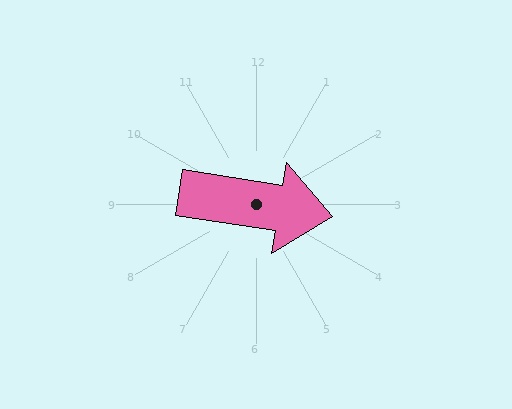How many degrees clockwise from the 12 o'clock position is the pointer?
Approximately 99 degrees.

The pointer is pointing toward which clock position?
Roughly 3 o'clock.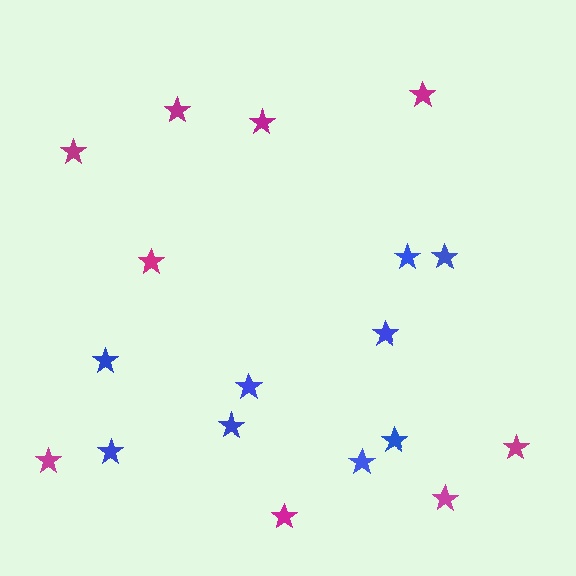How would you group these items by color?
There are 2 groups: one group of blue stars (9) and one group of magenta stars (9).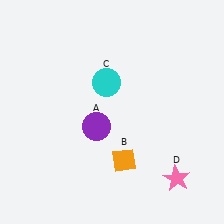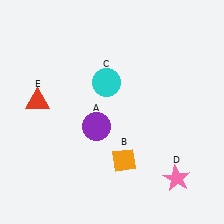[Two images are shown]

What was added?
A red triangle (E) was added in Image 2.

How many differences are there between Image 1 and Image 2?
There is 1 difference between the two images.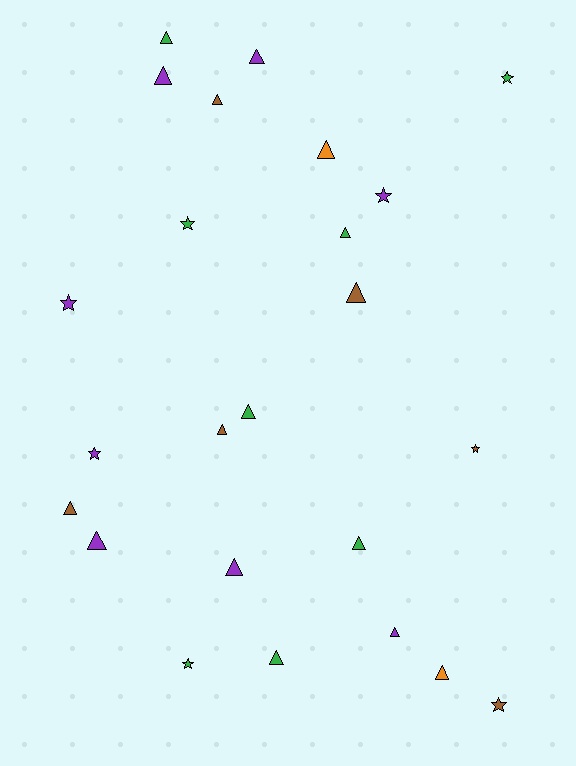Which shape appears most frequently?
Triangle, with 16 objects.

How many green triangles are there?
There are 5 green triangles.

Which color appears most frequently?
Purple, with 8 objects.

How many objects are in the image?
There are 24 objects.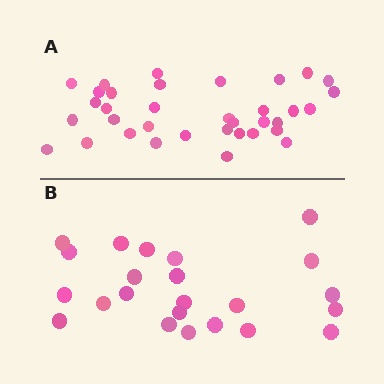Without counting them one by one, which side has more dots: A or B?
Region A (the top region) has more dots.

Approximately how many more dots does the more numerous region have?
Region A has roughly 12 or so more dots than region B.